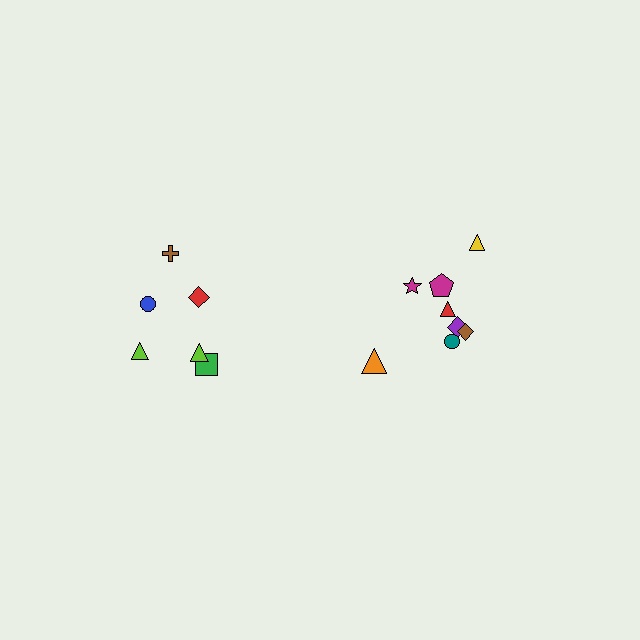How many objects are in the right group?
There are 8 objects.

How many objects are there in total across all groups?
There are 14 objects.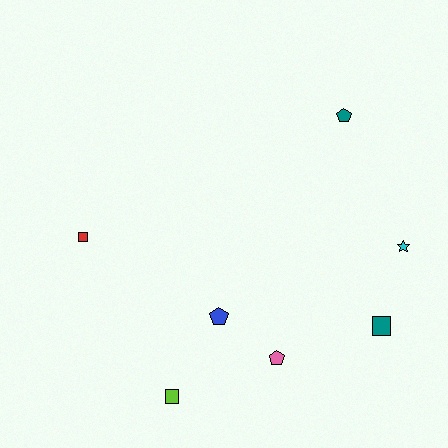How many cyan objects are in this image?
There is 1 cyan object.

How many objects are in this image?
There are 7 objects.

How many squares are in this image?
There are 3 squares.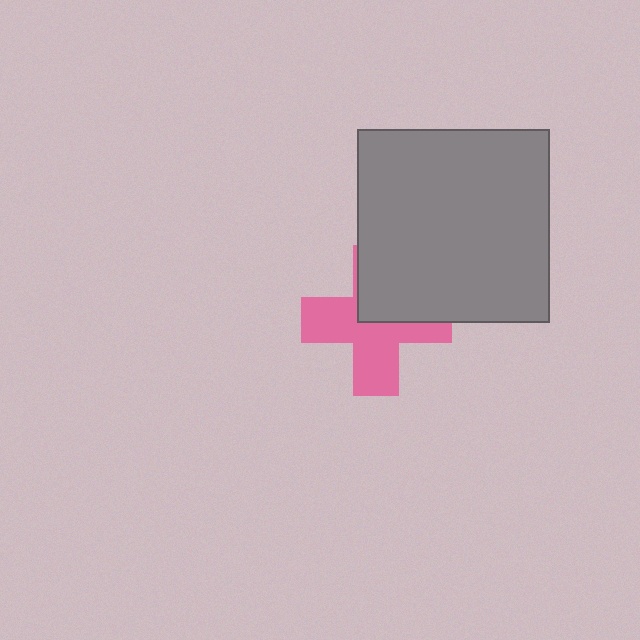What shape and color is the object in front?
The object in front is a gray square.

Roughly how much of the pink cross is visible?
About half of it is visible (roughly 60%).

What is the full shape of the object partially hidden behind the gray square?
The partially hidden object is a pink cross.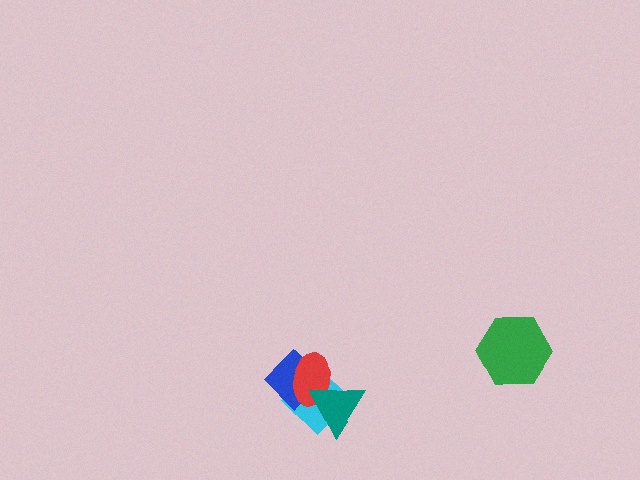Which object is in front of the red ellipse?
The teal triangle is in front of the red ellipse.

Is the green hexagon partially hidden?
No, no other shape covers it.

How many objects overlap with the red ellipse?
3 objects overlap with the red ellipse.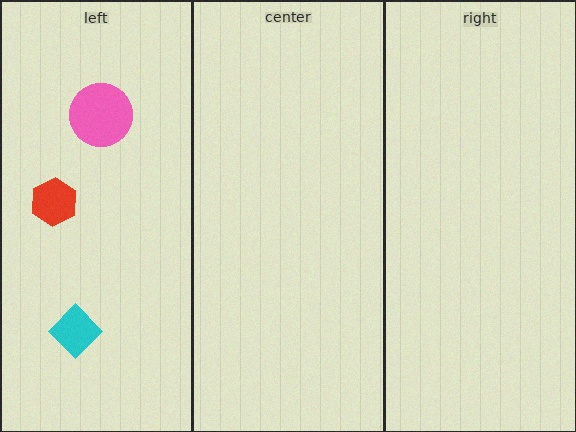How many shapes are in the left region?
3.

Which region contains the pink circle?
The left region.